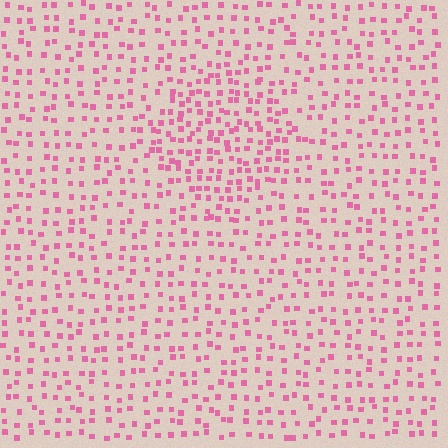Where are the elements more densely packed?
The elements are more densely packed inside the diamond boundary.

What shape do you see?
I see a diamond.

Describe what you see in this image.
The image contains small pink elements arranged at two different densities. A diamond-shaped region is visible where the elements are more densely packed than the surrounding area.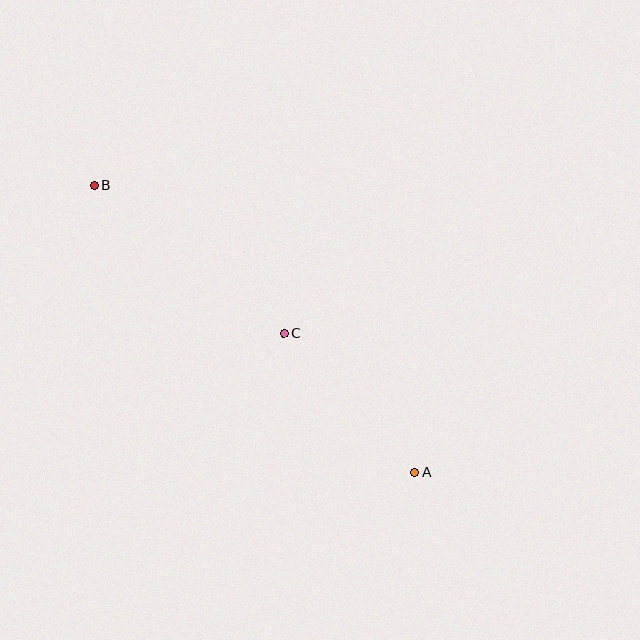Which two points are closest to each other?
Points A and C are closest to each other.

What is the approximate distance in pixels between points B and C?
The distance between B and C is approximately 241 pixels.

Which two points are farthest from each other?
Points A and B are farthest from each other.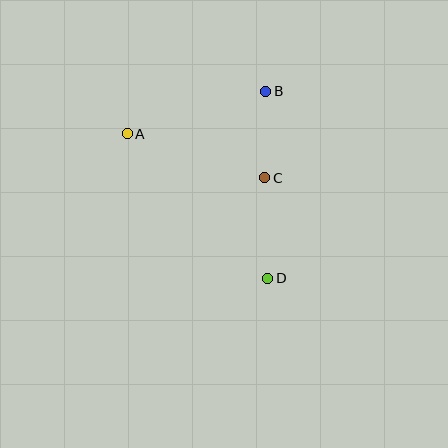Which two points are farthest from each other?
Points A and D are farthest from each other.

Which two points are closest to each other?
Points B and C are closest to each other.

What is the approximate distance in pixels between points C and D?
The distance between C and D is approximately 101 pixels.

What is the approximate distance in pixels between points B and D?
The distance between B and D is approximately 187 pixels.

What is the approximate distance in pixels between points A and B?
The distance between A and B is approximately 145 pixels.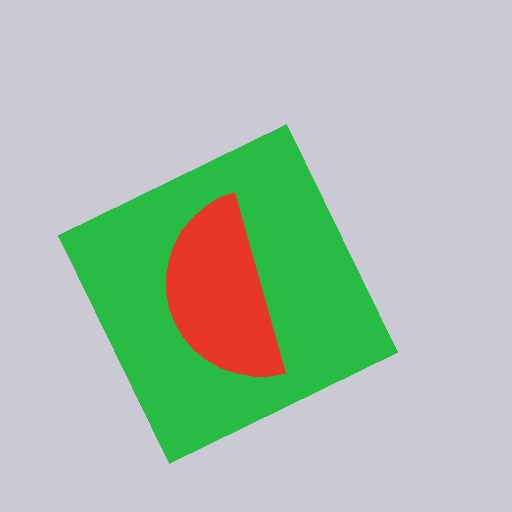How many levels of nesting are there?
2.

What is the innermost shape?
The red semicircle.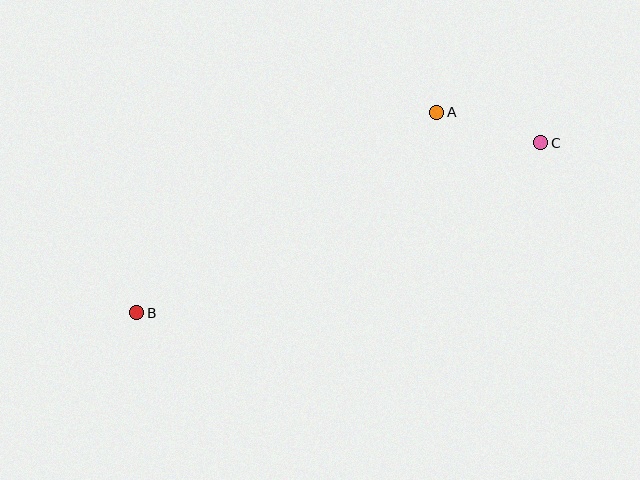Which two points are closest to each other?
Points A and C are closest to each other.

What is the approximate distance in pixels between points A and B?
The distance between A and B is approximately 361 pixels.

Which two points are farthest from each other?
Points B and C are farthest from each other.